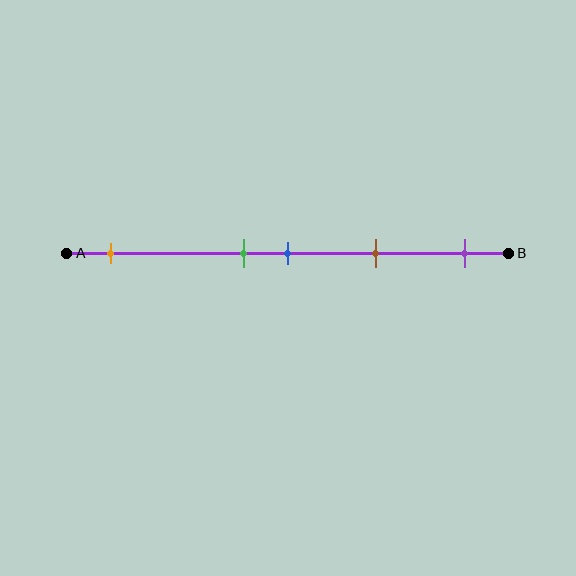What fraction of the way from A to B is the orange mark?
The orange mark is approximately 10% (0.1) of the way from A to B.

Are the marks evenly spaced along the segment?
No, the marks are not evenly spaced.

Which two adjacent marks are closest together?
The green and blue marks are the closest adjacent pair.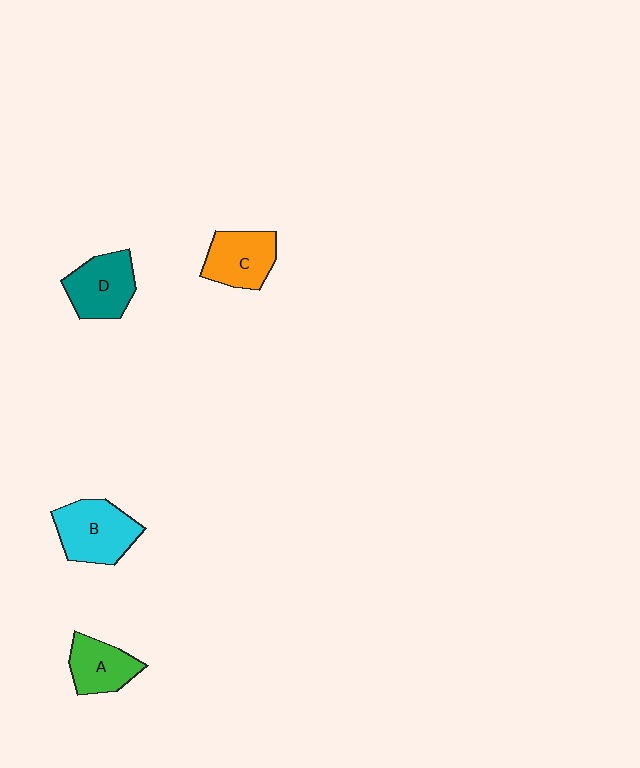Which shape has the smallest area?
Shape A (green).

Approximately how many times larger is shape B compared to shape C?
Approximately 1.2 times.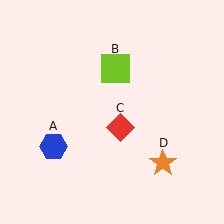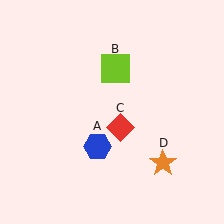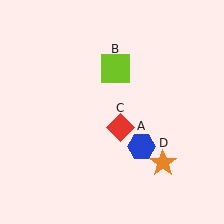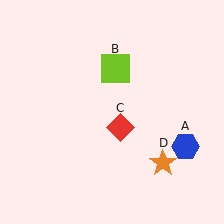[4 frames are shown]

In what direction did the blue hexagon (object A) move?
The blue hexagon (object A) moved right.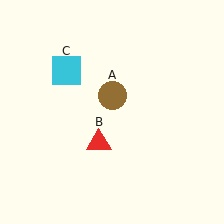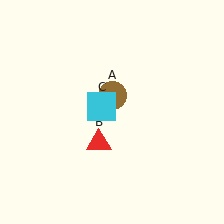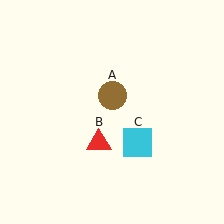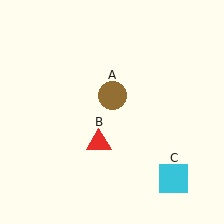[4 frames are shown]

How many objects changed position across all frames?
1 object changed position: cyan square (object C).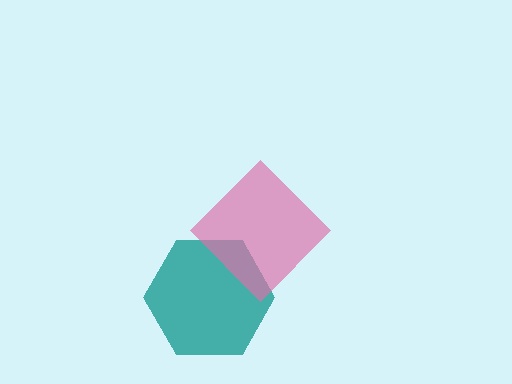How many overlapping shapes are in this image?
There are 2 overlapping shapes in the image.